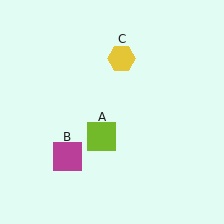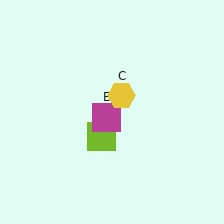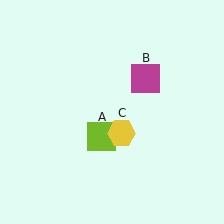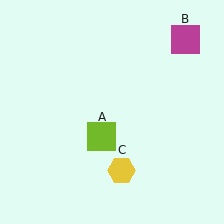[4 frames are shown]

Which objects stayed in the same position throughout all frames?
Lime square (object A) remained stationary.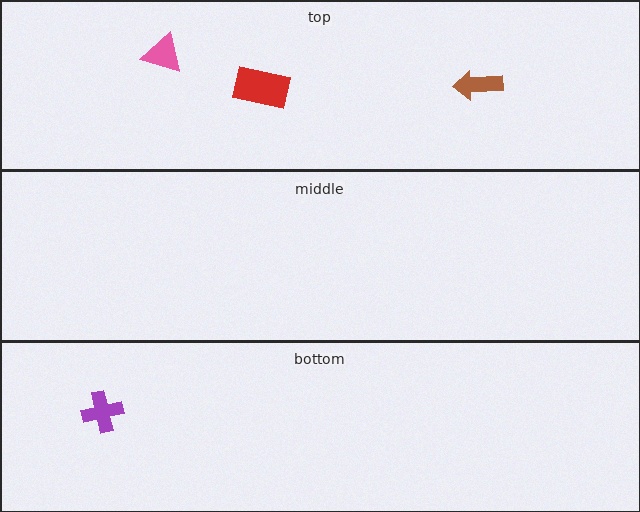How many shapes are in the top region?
3.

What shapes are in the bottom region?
The purple cross.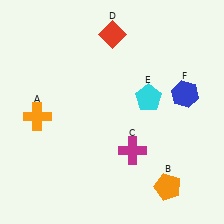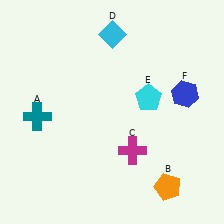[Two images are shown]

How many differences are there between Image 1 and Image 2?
There are 2 differences between the two images.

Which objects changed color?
A changed from orange to teal. D changed from red to cyan.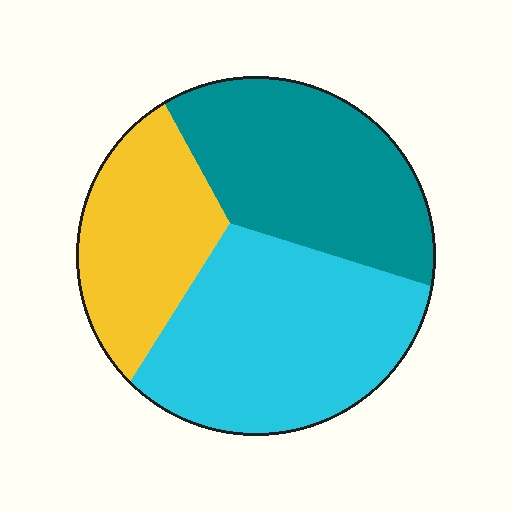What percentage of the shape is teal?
Teal covers around 35% of the shape.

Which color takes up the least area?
Yellow, at roughly 25%.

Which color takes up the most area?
Cyan, at roughly 40%.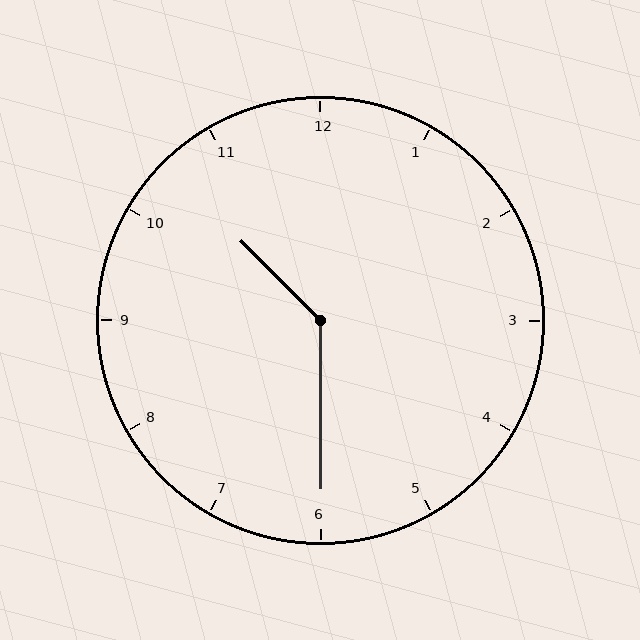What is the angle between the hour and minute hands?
Approximately 135 degrees.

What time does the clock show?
10:30.